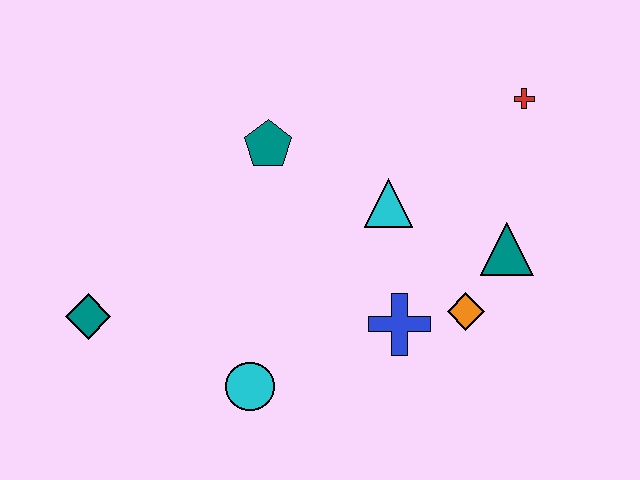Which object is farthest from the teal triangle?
The teal diamond is farthest from the teal triangle.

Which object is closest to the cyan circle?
The blue cross is closest to the cyan circle.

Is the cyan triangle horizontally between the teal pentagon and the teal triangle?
Yes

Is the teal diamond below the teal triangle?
Yes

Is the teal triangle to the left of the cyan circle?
No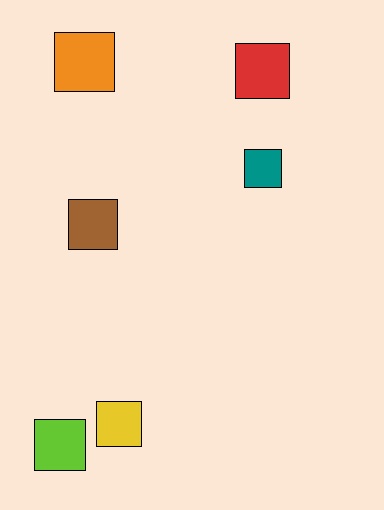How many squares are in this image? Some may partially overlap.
There are 6 squares.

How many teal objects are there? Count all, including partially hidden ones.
There is 1 teal object.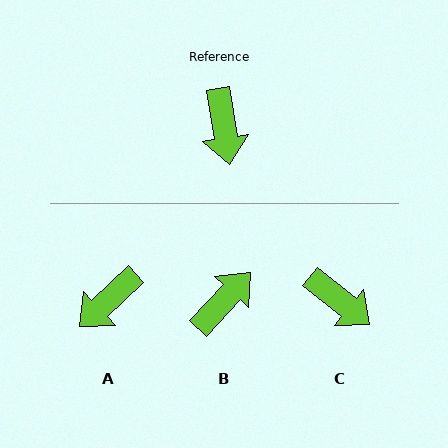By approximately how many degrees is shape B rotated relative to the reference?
Approximately 129 degrees counter-clockwise.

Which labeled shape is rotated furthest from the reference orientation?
B, about 129 degrees away.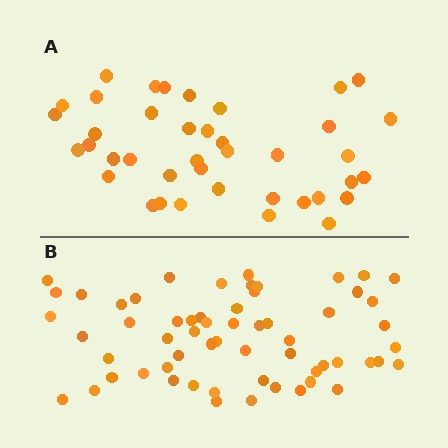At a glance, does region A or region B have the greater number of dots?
Region B (the bottom region) has more dots.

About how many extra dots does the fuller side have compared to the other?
Region B has approximately 20 more dots than region A.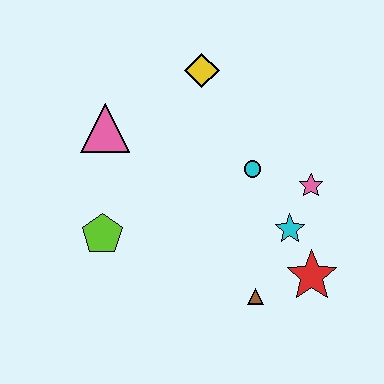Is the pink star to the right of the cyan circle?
Yes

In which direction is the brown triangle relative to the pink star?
The brown triangle is below the pink star.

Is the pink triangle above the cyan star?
Yes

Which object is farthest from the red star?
The pink triangle is farthest from the red star.